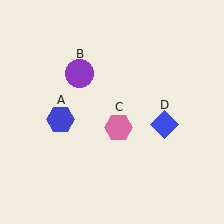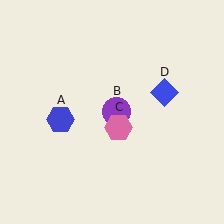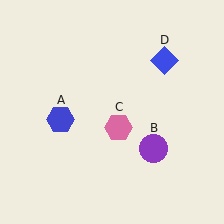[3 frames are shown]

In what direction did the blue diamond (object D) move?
The blue diamond (object D) moved up.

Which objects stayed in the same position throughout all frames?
Blue hexagon (object A) and pink hexagon (object C) remained stationary.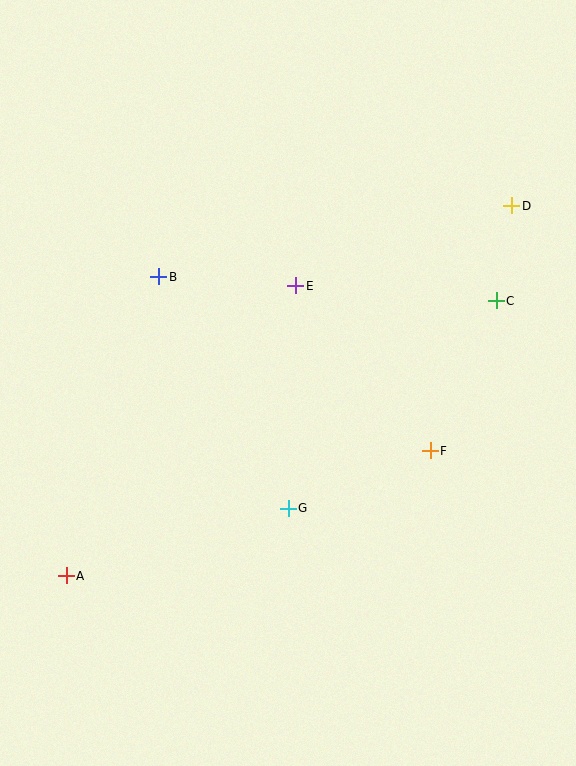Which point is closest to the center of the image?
Point E at (296, 286) is closest to the center.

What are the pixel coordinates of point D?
Point D is at (512, 206).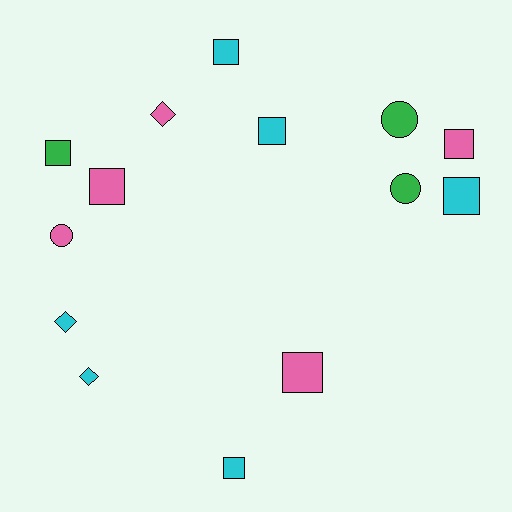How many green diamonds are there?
There are no green diamonds.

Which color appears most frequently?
Cyan, with 6 objects.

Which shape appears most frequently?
Square, with 8 objects.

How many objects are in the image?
There are 14 objects.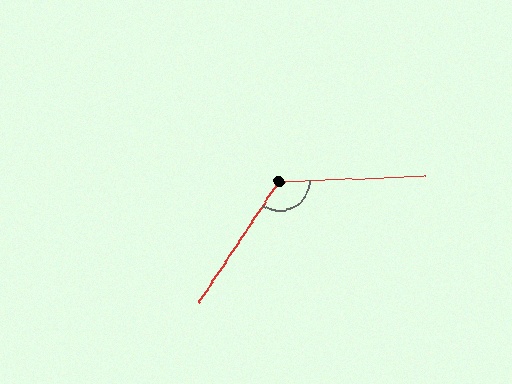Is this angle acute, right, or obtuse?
It is obtuse.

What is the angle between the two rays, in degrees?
Approximately 126 degrees.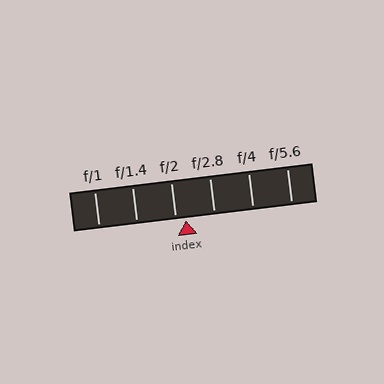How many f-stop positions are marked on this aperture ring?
There are 6 f-stop positions marked.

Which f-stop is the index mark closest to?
The index mark is closest to f/2.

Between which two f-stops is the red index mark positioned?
The index mark is between f/2 and f/2.8.